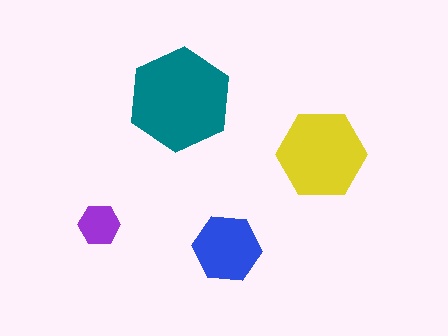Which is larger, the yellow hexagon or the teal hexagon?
The teal one.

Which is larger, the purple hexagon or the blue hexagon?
The blue one.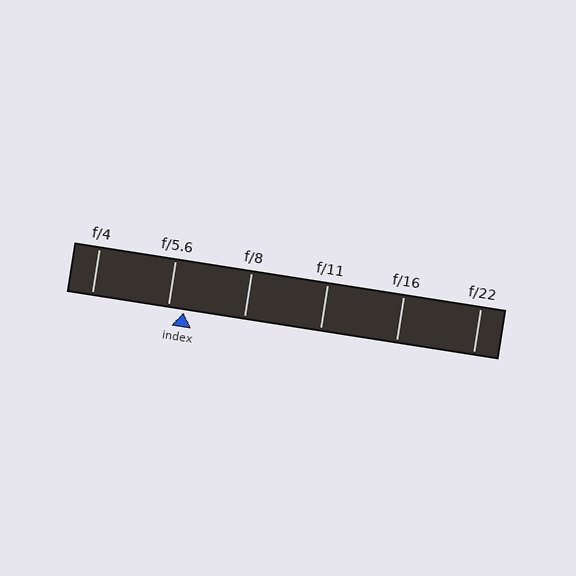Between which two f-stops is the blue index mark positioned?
The index mark is between f/5.6 and f/8.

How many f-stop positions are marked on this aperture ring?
There are 6 f-stop positions marked.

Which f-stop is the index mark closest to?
The index mark is closest to f/5.6.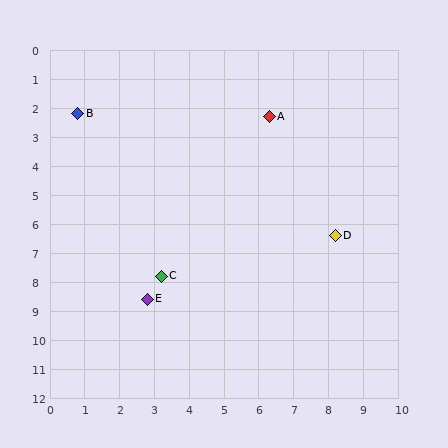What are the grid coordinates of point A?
Point A is at approximately (6.3, 2.3).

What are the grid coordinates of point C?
Point C is at approximately (3.2, 7.8).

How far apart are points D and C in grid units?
Points D and C are about 5.2 grid units apart.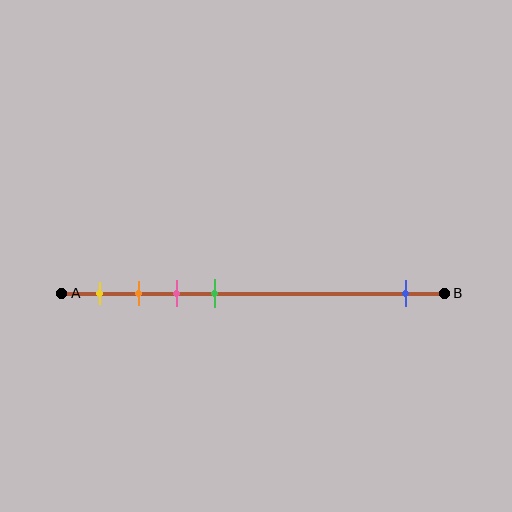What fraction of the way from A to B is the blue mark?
The blue mark is approximately 90% (0.9) of the way from A to B.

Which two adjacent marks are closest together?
The orange and pink marks are the closest adjacent pair.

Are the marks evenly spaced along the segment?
No, the marks are not evenly spaced.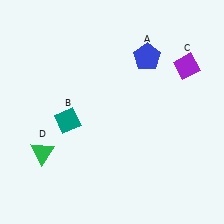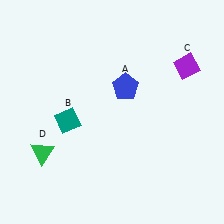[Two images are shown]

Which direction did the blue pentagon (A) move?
The blue pentagon (A) moved down.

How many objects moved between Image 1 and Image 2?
1 object moved between the two images.